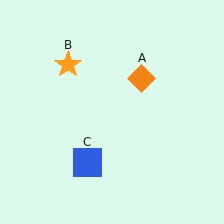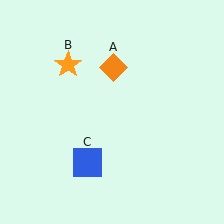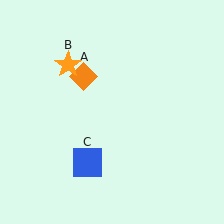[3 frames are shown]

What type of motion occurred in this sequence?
The orange diamond (object A) rotated counterclockwise around the center of the scene.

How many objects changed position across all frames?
1 object changed position: orange diamond (object A).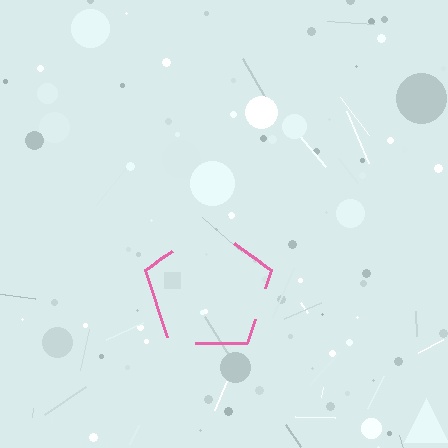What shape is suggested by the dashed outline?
The dashed outline suggests a pentagon.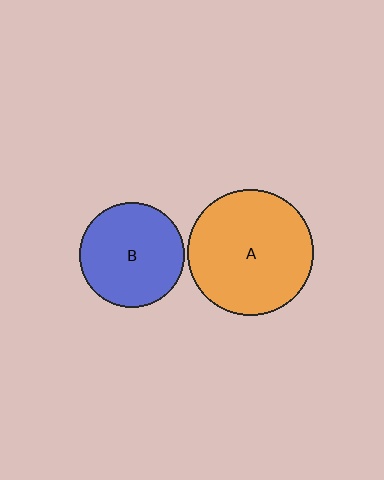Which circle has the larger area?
Circle A (orange).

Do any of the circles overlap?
No, none of the circles overlap.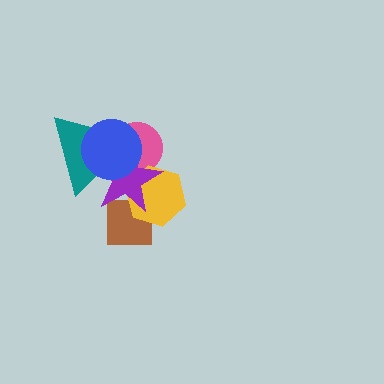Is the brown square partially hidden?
Yes, it is partially covered by another shape.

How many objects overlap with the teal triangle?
3 objects overlap with the teal triangle.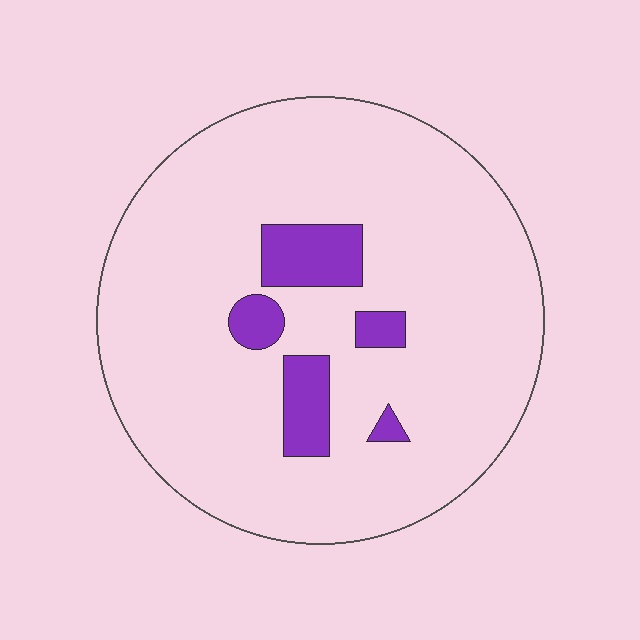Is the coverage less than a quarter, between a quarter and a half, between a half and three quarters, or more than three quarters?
Less than a quarter.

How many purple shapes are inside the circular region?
5.